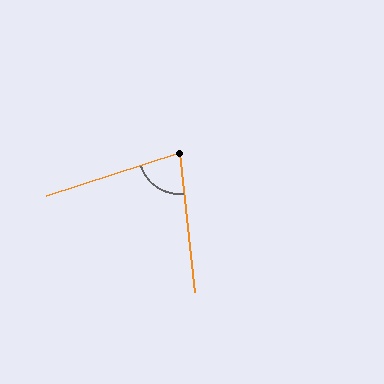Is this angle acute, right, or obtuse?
It is acute.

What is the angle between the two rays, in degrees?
Approximately 78 degrees.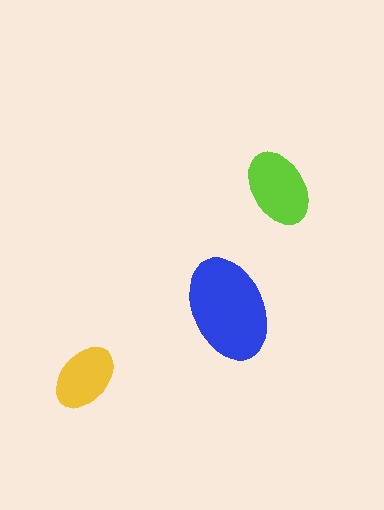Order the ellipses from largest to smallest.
the blue one, the lime one, the yellow one.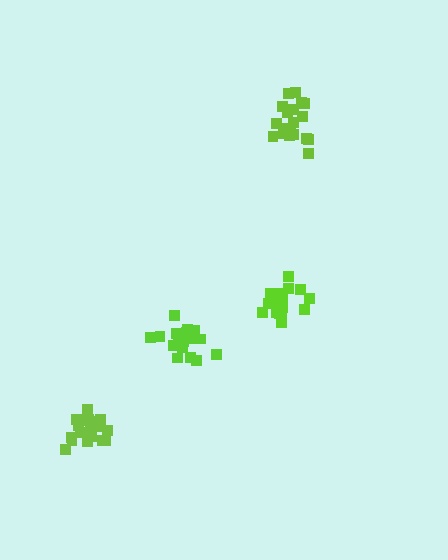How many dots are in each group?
Group 1: 21 dots, Group 2: 18 dots, Group 3: 20 dots, Group 4: 17 dots (76 total).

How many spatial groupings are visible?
There are 4 spatial groupings.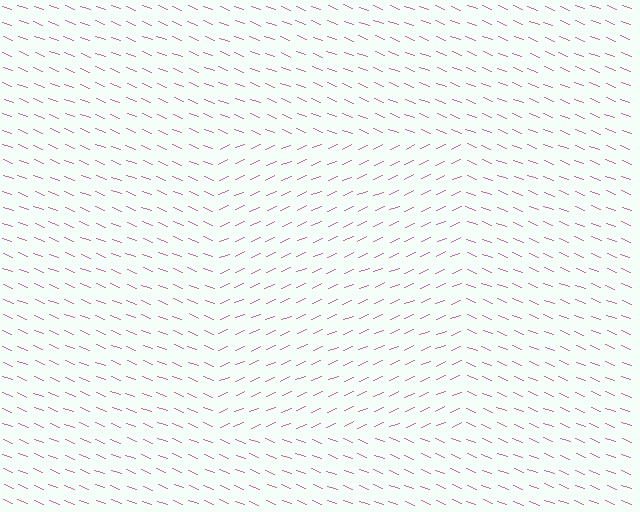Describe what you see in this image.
The image is filled with small pink line segments. A rectangle region in the image has lines oriented differently from the surrounding lines, creating a visible texture boundary.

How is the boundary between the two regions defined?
The boundary is defined purely by a change in line orientation (approximately 45 degrees difference). All lines are the same color and thickness.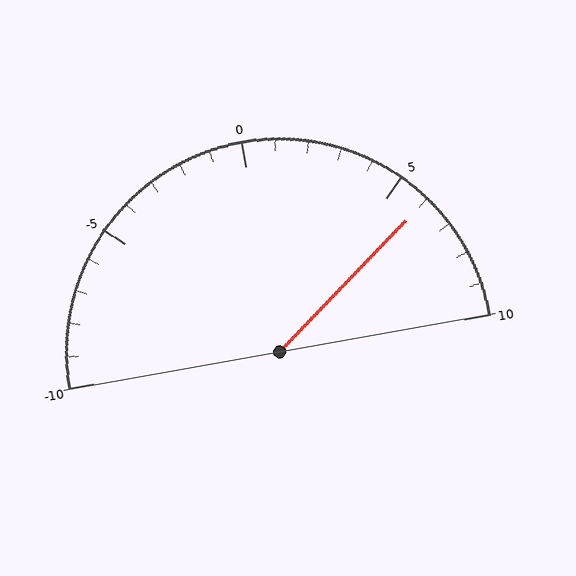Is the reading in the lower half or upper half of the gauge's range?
The reading is in the upper half of the range (-10 to 10).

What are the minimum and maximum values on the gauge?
The gauge ranges from -10 to 10.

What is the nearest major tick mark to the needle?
The nearest major tick mark is 5.